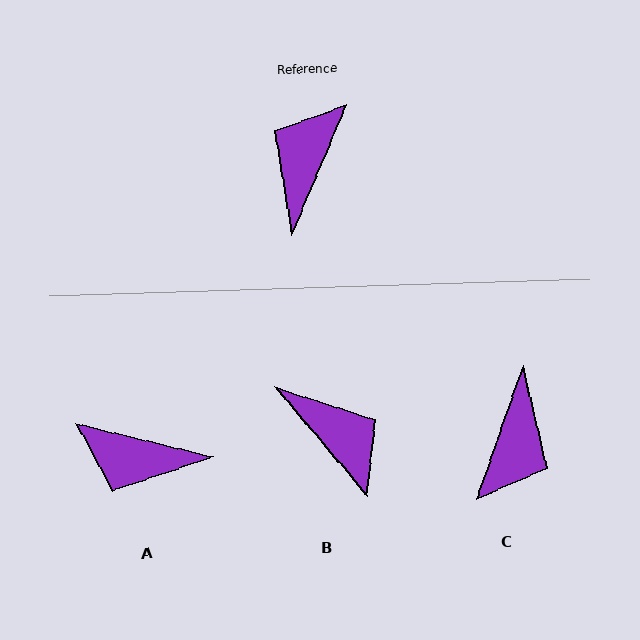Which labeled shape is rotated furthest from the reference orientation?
C, about 177 degrees away.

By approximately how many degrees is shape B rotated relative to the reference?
Approximately 117 degrees clockwise.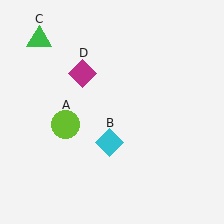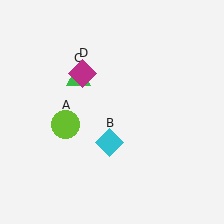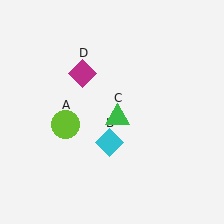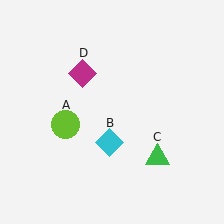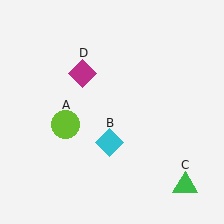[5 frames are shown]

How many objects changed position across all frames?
1 object changed position: green triangle (object C).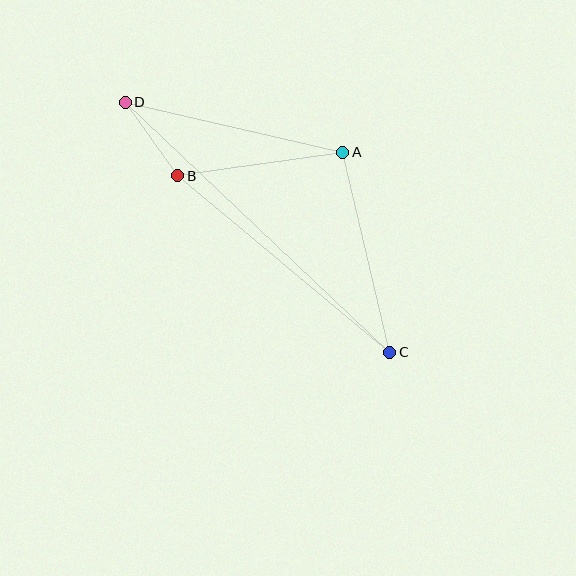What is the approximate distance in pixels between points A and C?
The distance between A and C is approximately 205 pixels.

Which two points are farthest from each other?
Points C and D are farthest from each other.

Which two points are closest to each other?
Points B and D are closest to each other.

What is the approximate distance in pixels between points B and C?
The distance between B and C is approximately 276 pixels.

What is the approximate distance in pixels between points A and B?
The distance between A and B is approximately 167 pixels.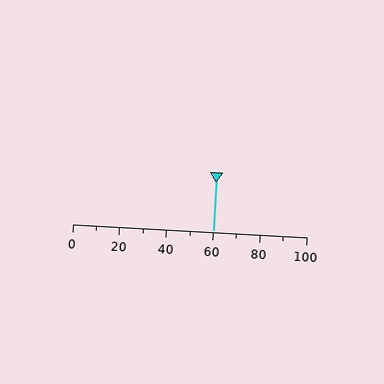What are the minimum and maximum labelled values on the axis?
The axis runs from 0 to 100.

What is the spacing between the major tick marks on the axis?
The major ticks are spaced 20 apart.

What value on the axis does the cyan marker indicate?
The marker indicates approximately 60.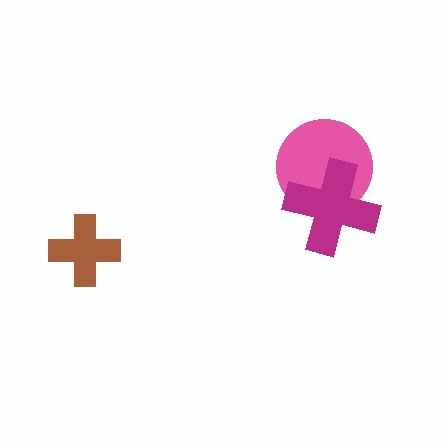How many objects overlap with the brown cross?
0 objects overlap with the brown cross.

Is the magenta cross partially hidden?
No, no other shape covers it.